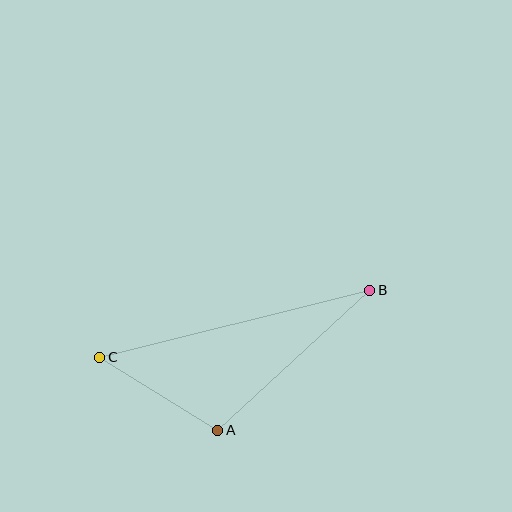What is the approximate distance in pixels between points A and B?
The distance between A and B is approximately 206 pixels.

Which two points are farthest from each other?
Points B and C are farthest from each other.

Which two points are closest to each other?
Points A and C are closest to each other.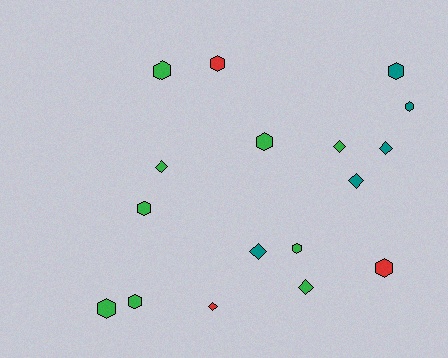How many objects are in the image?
There are 17 objects.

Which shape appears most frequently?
Hexagon, with 10 objects.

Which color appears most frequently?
Green, with 9 objects.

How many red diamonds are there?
There is 1 red diamond.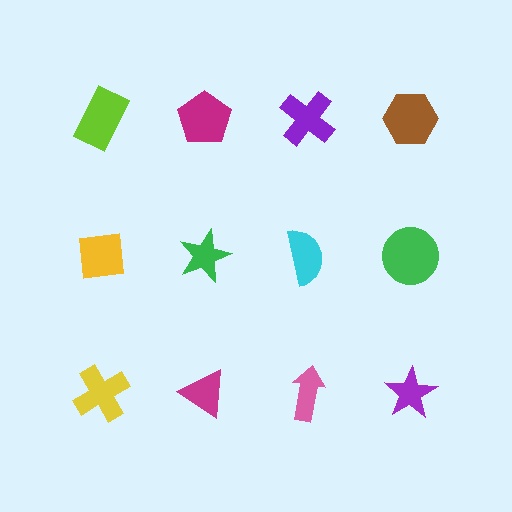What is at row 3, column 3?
A pink arrow.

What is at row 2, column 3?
A cyan semicircle.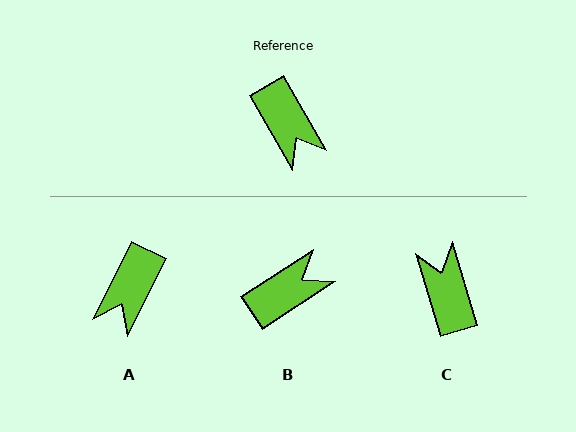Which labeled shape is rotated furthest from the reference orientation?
C, about 167 degrees away.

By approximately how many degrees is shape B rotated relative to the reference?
Approximately 93 degrees counter-clockwise.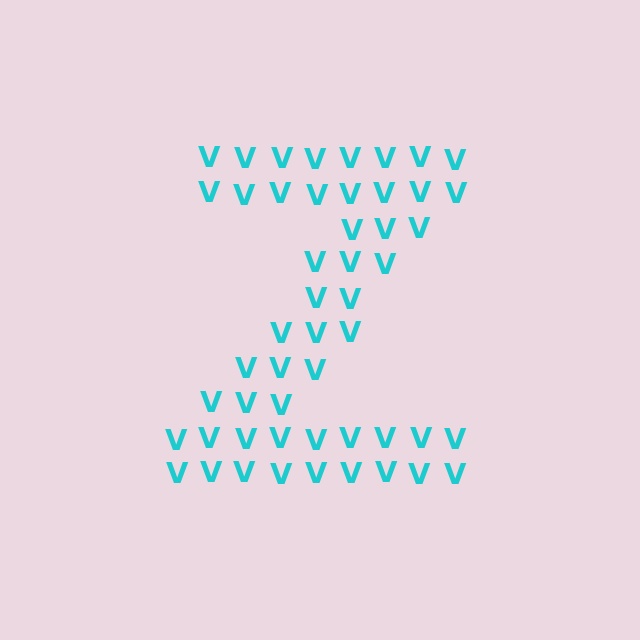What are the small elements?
The small elements are letter V's.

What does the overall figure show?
The overall figure shows the letter Z.